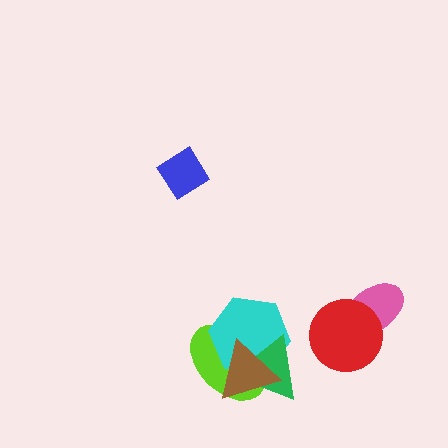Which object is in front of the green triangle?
The brown triangle is in front of the green triangle.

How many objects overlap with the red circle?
1 object overlaps with the red circle.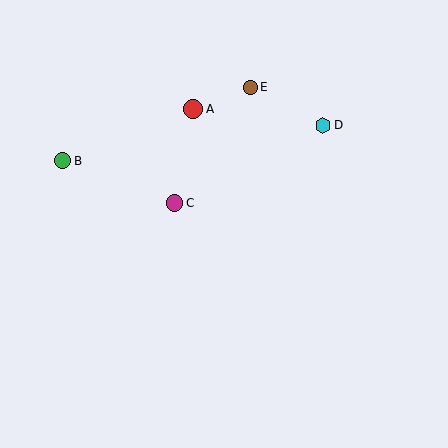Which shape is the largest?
The red circle (labeled A) is the largest.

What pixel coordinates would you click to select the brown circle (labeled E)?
Click at (250, 87) to select the brown circle E.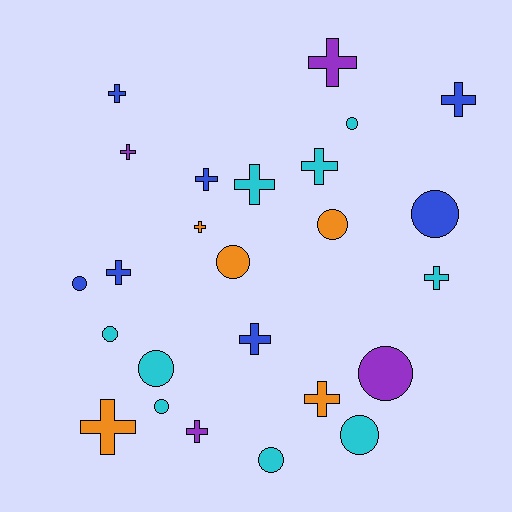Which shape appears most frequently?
Cross, with 14 objects.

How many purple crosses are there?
There are 3 purple crosses.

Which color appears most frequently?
Cyan, with 9 objects.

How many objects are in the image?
There are 25 objects.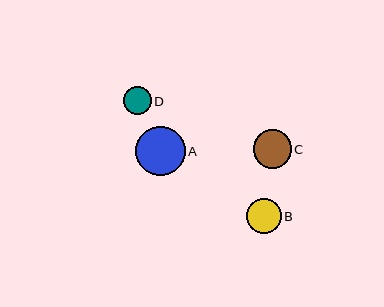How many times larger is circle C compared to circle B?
Circle C is approximately 1.1 times the size of circle B.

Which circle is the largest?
Circle A is the largest with a size of approximately 50 pixels.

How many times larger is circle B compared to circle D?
Circle B is approximately 1.3 times the size of circle D.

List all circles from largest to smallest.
From largest to smallest: A, C, B, D.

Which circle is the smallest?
Circle D is the smallest with a size of approximately 27 pixels.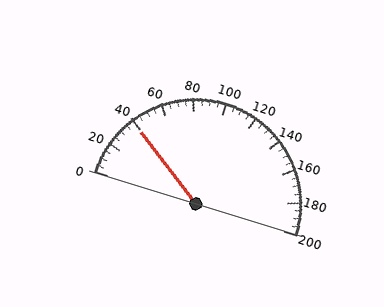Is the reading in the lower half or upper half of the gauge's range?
The reading is in the lower half of the range (0 to 200).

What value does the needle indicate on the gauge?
The needle indicates approximately 40.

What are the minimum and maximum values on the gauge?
The gauge ranges from 0 to 200.